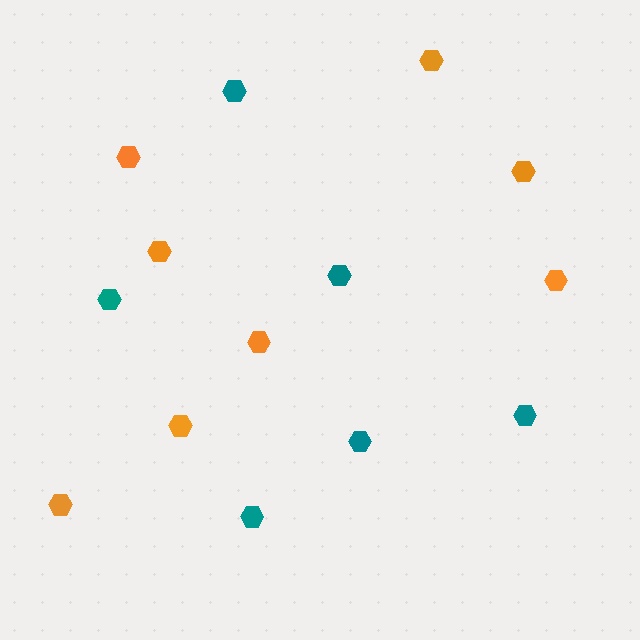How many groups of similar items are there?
There are 2 groups: one group of orange hexagons (8) and one group of teal hexagons (6).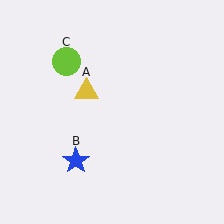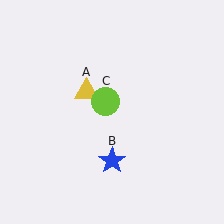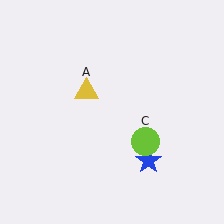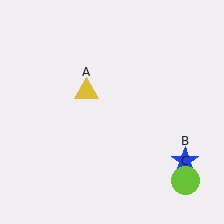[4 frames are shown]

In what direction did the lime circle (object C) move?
The lime circle (object C) moved down and to the right.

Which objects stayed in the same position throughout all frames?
Yellow triangle (object A) remained stationary.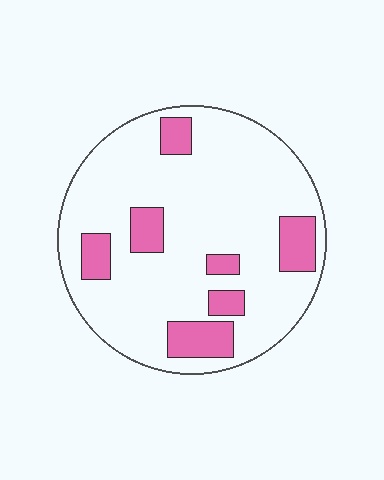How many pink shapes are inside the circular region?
7.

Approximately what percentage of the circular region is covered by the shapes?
Approximately 20%.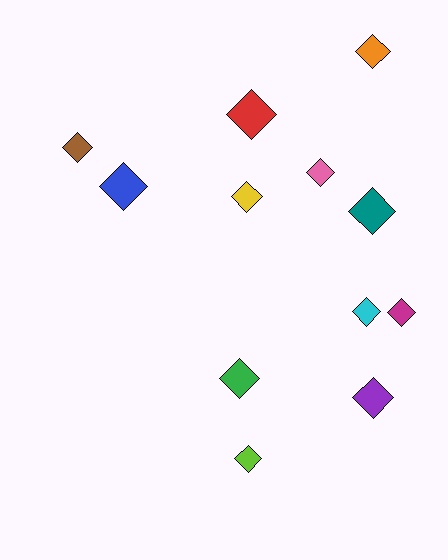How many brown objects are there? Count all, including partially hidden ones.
There is 1 brown object.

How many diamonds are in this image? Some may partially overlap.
There are 12 diamonds.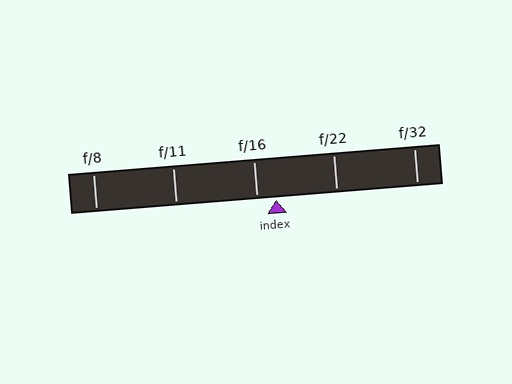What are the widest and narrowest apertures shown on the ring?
The widest aperture shown is f/8 and the narrowest is f/32.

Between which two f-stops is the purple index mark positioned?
The index mark is between f/16 and f/22.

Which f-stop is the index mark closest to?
The index mark is closest to f/16.